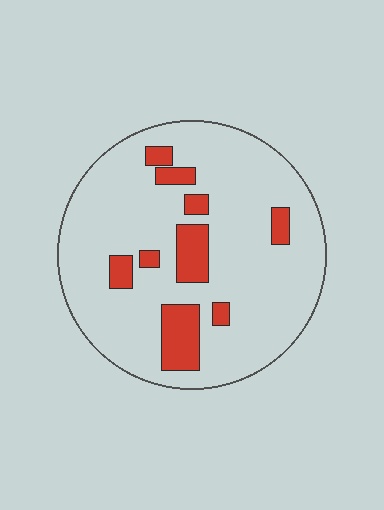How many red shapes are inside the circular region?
9.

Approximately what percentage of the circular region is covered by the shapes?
Approximately 15%.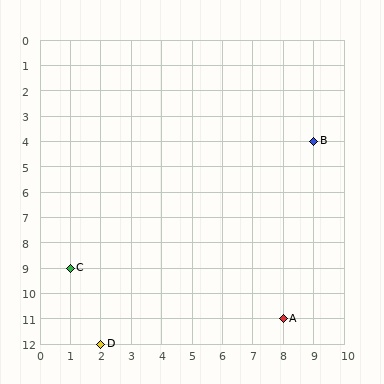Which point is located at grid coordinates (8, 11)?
Point A is at (8, 11).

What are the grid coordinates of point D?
Point D is at grid coordinates (2, 12).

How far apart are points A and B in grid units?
Points A and B are 1 column and 7 rows apart (about 7.1 grid units diagonally).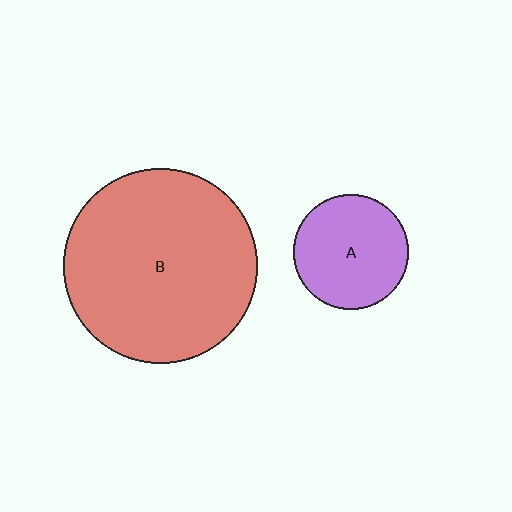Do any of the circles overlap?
No, none of the circles overlap.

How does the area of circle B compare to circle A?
Approximately 2.8 times.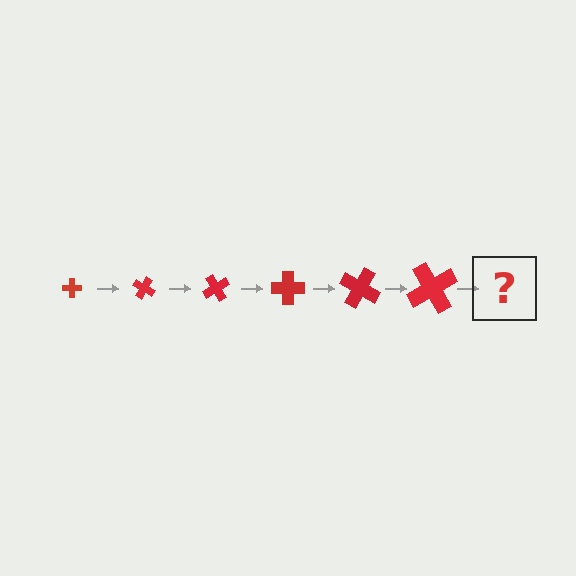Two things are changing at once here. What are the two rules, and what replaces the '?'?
The two rules are that the cross grows larger each step and it rotates 30 degrees each step. The '?' should be a cross, larger than the previous one and rotated 180 degrees from the start.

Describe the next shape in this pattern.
It should be a cross, larger than the previous one and rotated 180 degrees from the start.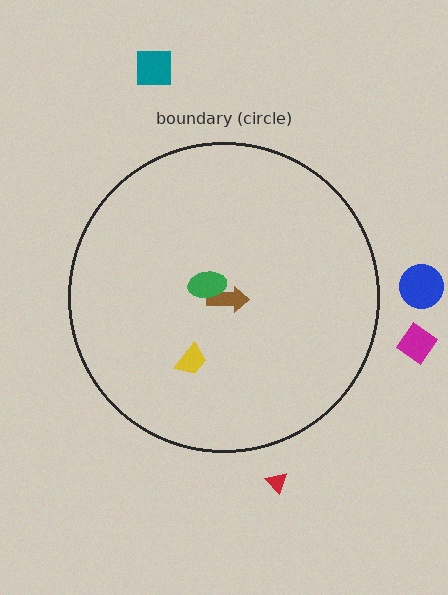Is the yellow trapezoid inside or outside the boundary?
Inside.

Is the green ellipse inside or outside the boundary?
Inside.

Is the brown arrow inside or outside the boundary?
Inside.